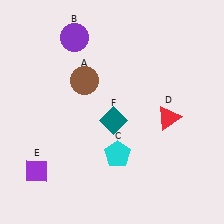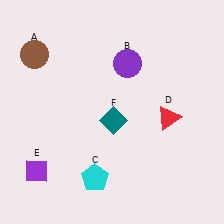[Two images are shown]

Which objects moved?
The objects that moved are: the brown circle (A), the purple circle (B), the cyan pentagon (C).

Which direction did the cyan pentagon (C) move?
The cyan pentagon (C) moved down.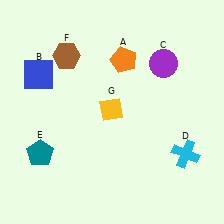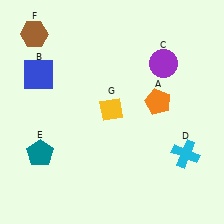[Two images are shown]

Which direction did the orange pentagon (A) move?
The orange pentagon (A) moved down.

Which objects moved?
The objects that moved are: the orange pentagon (A), the brown hexagon (F).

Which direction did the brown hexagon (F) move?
The brown hexagon (F) moved left.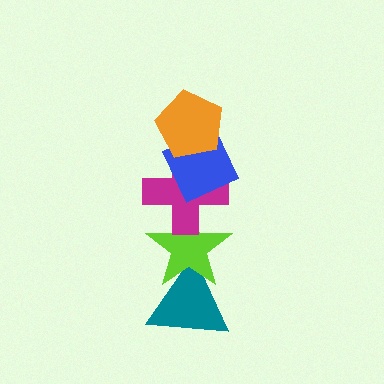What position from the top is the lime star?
The lime star is 4th from the top.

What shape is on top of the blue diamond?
The orange pentagon is on top of the blue diamond.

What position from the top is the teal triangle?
The teal triangle is 5th from the top.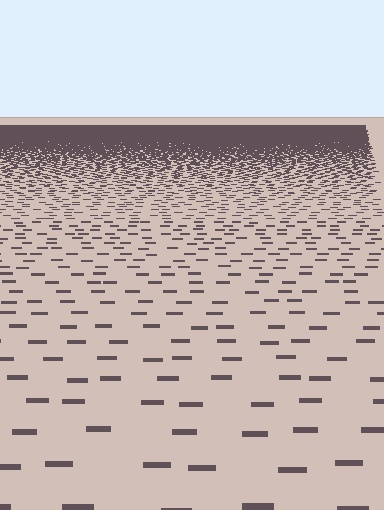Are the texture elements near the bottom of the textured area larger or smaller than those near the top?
Larger. Near the bottom, elements are closer to the viewer and appear at a bigger on-screen size.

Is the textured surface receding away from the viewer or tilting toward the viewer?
The surface is receding away from the viewer. Texture elements get smaller and denser toward the top.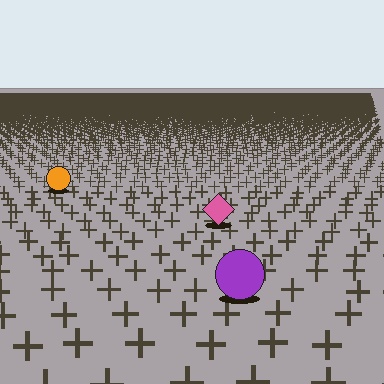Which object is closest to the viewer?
The purple circle is closest. The texture marks near it are larger and more spread out.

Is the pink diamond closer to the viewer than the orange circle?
Yes. The pink diamond is closer — you can tell from the texture gradient: the ground texture is coarser near it.